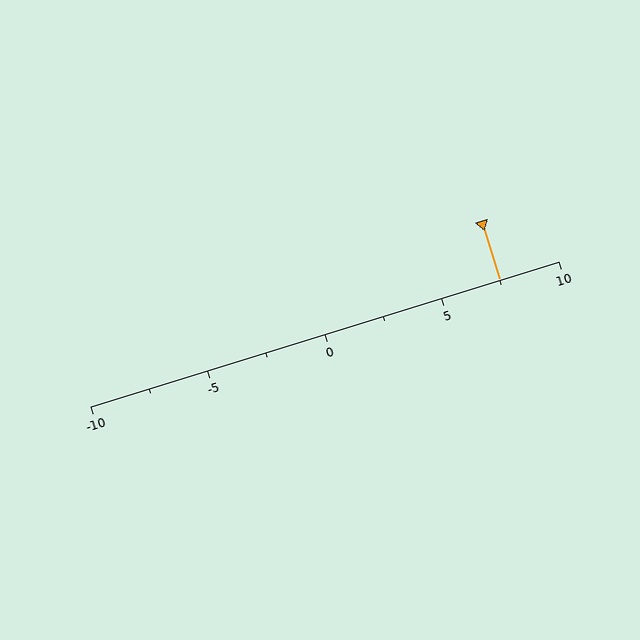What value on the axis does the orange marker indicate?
The marker indicates approximately 7.5.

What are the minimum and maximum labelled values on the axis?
The axis runs from -10 to 10.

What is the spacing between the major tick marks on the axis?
The major ticks are spaced 5 apart.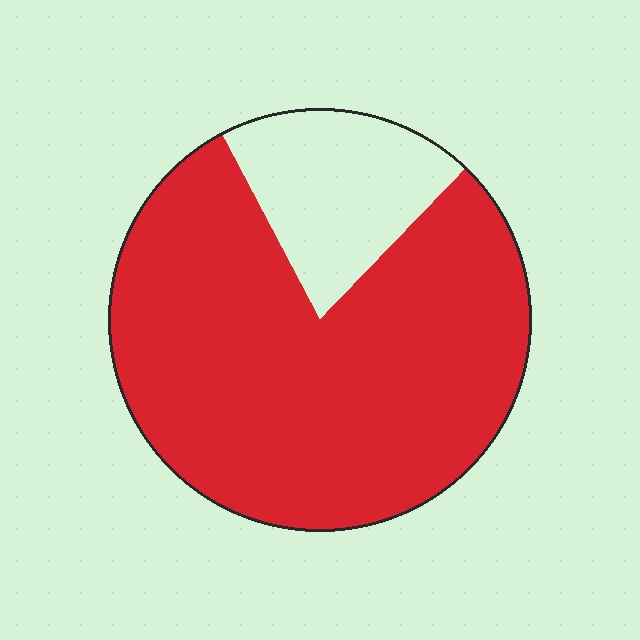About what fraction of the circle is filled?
About four fifths (4/5).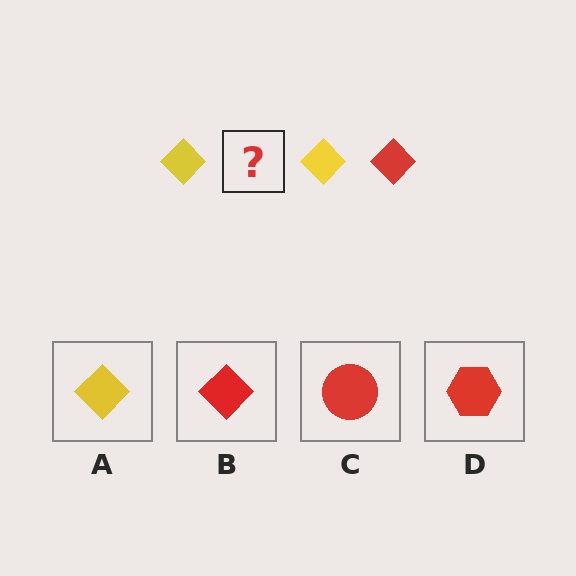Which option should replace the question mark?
Option B.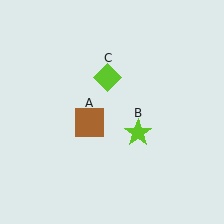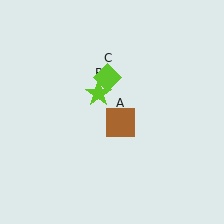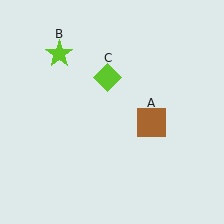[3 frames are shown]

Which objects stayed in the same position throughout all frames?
Lime diamond (object C) remained stationary.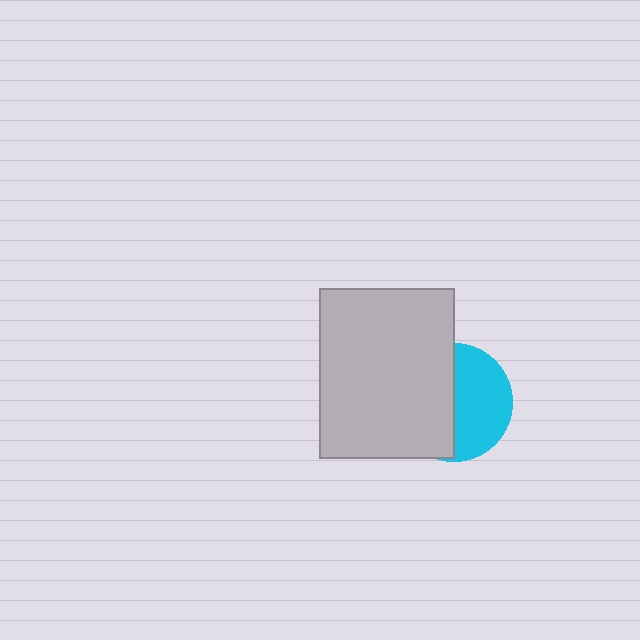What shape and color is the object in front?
The object in front is a light gray rectangle.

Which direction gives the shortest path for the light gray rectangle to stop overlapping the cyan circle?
Moving left gives the shortest separation.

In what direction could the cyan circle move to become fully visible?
The cyan circle could move right. That would shift it out from behind the light gray rectangle entirely.